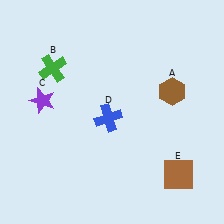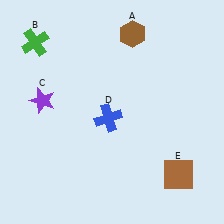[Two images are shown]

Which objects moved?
The objects that moved are: the brown hexagon (A), the green cross (B).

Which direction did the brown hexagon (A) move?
The brown hexagon (A) moved up.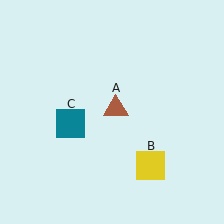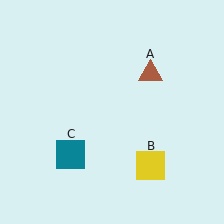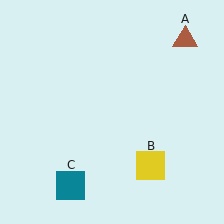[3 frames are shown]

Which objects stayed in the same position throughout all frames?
Yellow square (object B) remained stationary.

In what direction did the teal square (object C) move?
The teal square (object C) moved down.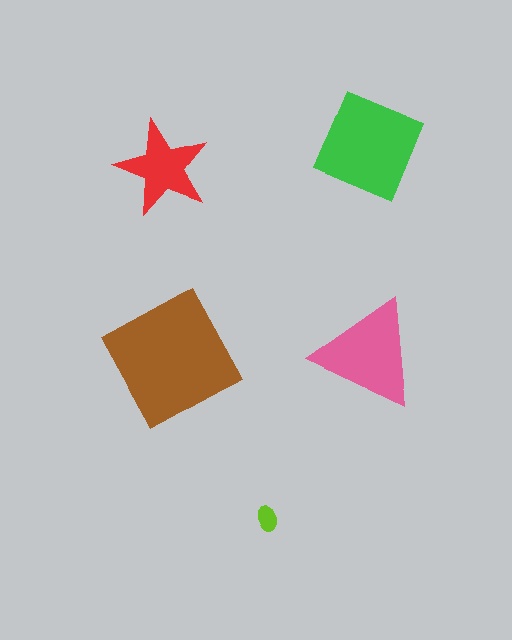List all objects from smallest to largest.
The lime ellipse, the red star, the pink triangle, the green diamond, the brown square.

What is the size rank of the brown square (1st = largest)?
1st.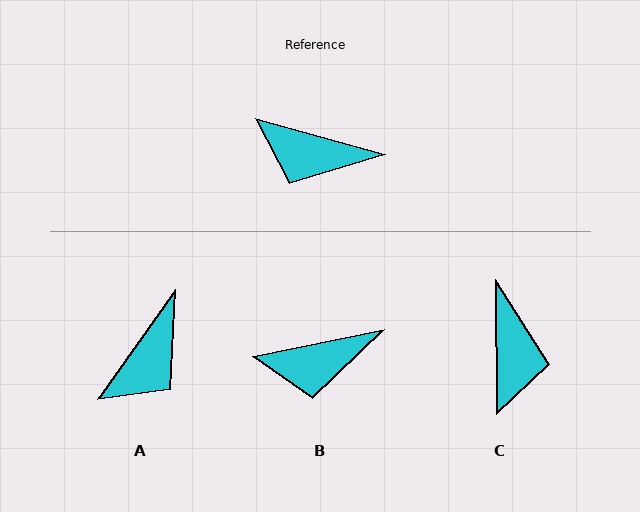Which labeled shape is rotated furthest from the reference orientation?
C, about 106 degrees away.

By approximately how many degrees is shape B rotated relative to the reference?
Approximately 27 degrees counter-clockwise.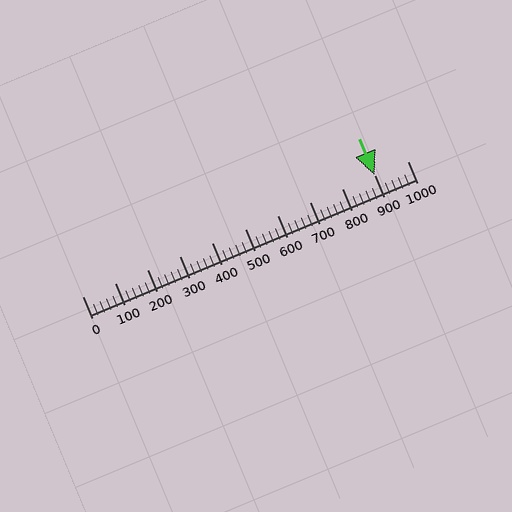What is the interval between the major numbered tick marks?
The major tick marks are spaced 100 units apart.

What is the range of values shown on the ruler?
The ruler shows values from 0 to 1000.